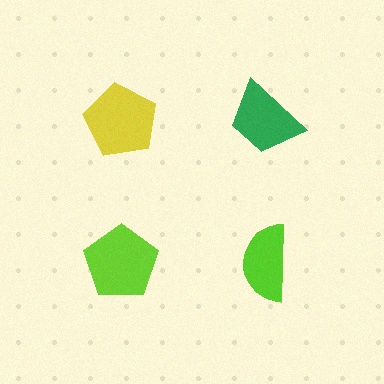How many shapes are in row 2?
2 shapes.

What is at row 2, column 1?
A lime pentagon.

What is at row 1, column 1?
A yellow pentagon.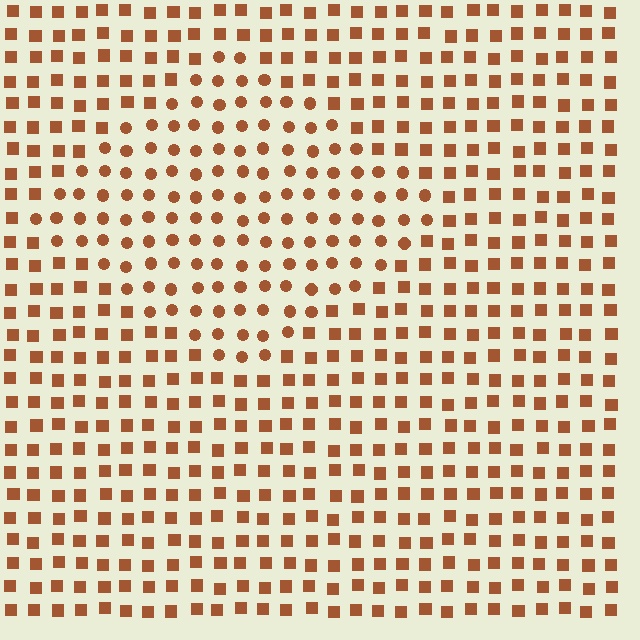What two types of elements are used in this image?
The image uses circles inside the diamond region and squares outside it.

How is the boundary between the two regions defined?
The boundary is defined by a change in element shape: circles inside vs. squares outside. All elements share the same color and spacing.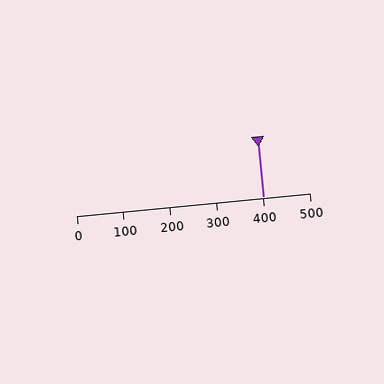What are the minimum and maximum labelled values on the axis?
The axis runs from 0 to 500.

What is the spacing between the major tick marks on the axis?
The major ticks are spaced 100 apart.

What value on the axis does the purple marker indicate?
The marker indicates approximately 400.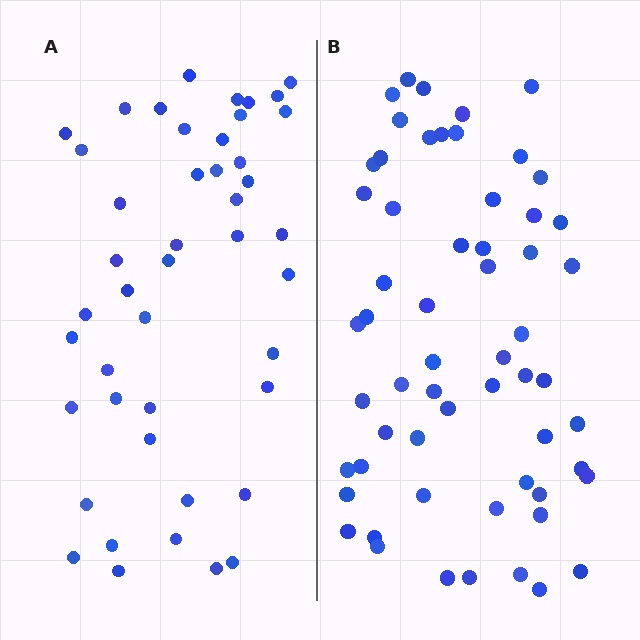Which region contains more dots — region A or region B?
Region B (the right region) has more dots.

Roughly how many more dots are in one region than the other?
Region B has approximately 15 more dots than region A.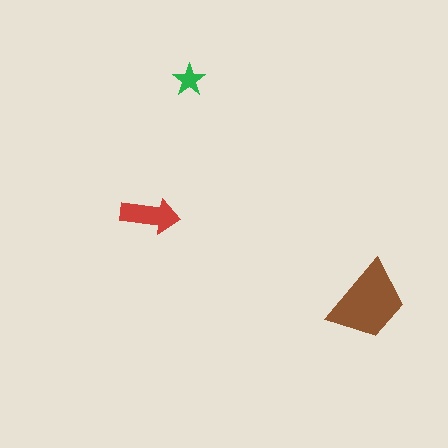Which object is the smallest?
The green star.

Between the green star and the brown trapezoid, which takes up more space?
The brown trapezoid.